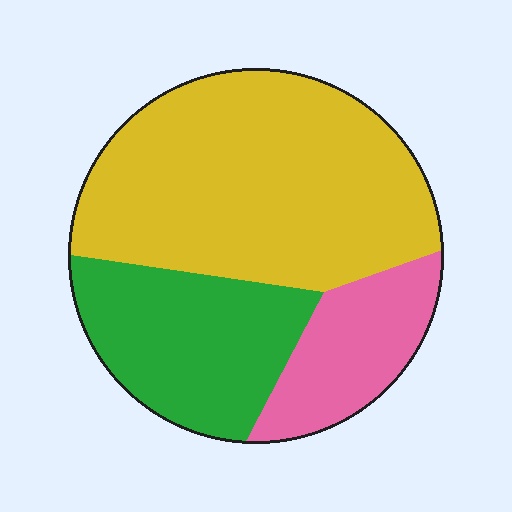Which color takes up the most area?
Yellow, at roughly 55%.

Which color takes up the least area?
Pink, at roughly 15%.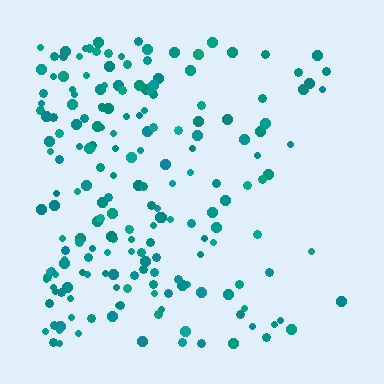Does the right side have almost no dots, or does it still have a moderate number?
Still a moderate number, just noticeably fewer than the left.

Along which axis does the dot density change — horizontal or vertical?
Horizontal.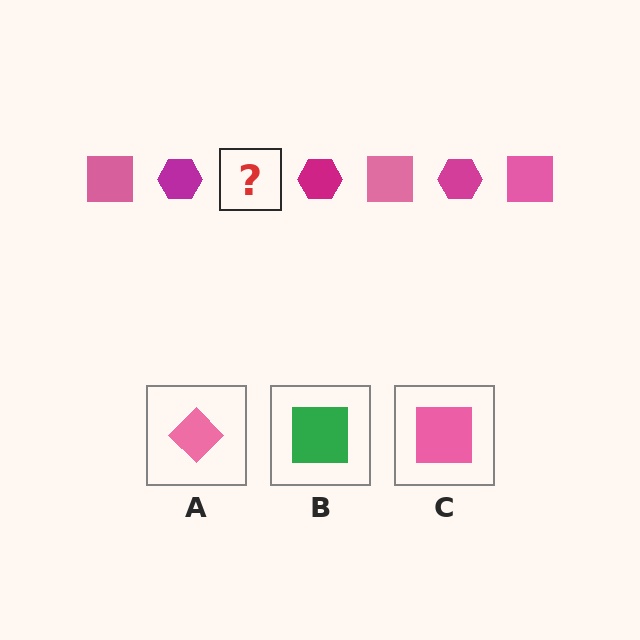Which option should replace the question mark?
Option C.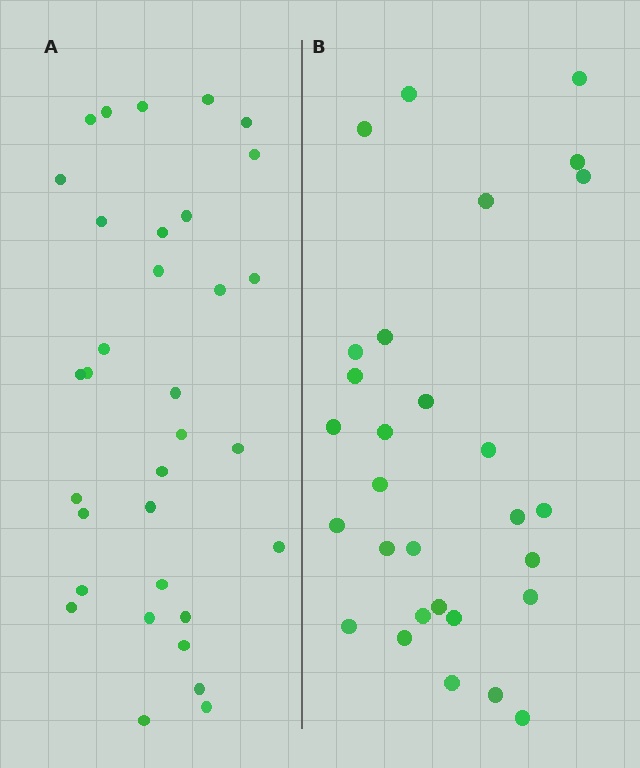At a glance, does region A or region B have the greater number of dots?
Region A (the left region) has more dots.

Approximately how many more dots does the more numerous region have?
Region A has about 4 more dots than region B.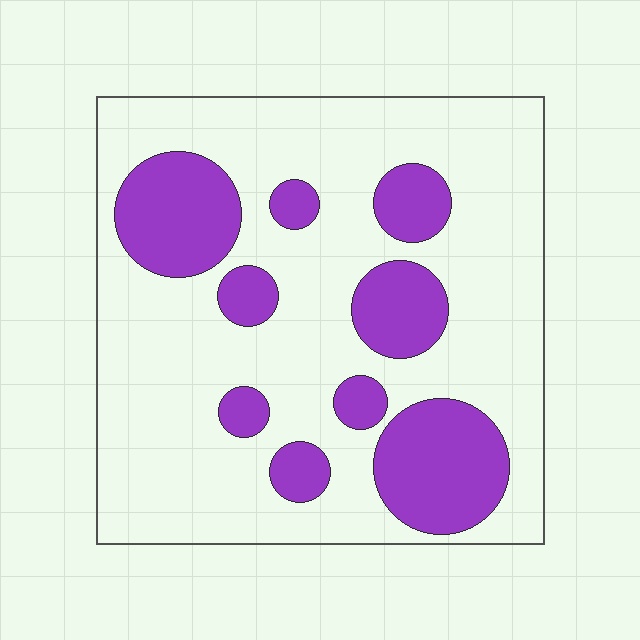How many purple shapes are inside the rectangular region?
9.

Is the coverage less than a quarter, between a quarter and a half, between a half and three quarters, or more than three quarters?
Between a quarter and a half.